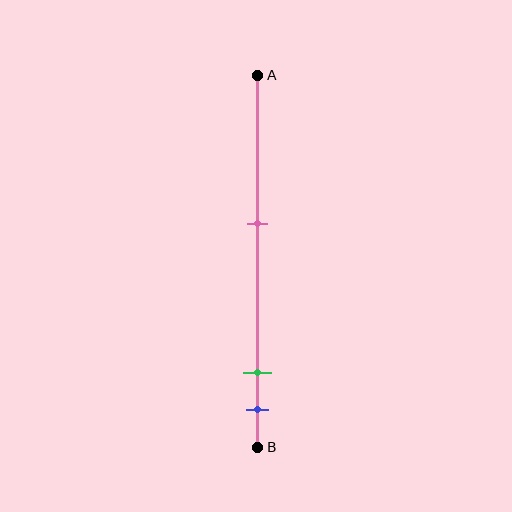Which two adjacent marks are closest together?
The green and blue marks are the closest adjacent pair.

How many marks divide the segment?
There are 3 marks dividing the segment.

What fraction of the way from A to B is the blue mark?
The blue mark is approximately 90% (0.9) of the way from A to B.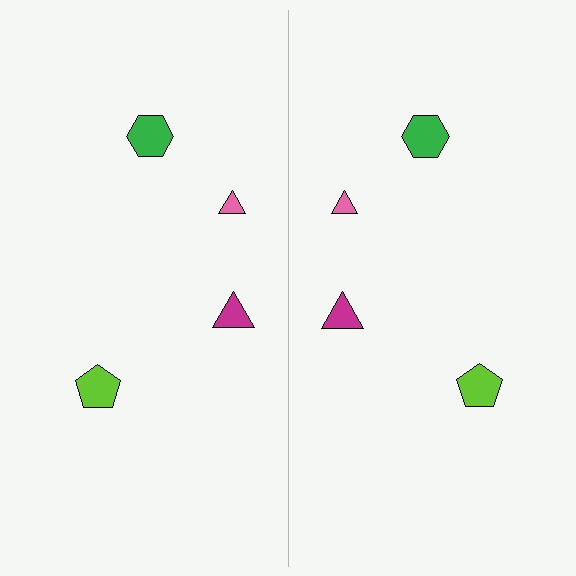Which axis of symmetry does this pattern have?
The pattern has a vertical axis of symmetry running through the center of the image.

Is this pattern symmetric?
Yes, this pattern has bilateral (reflection) symmetry.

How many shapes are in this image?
There are 8 shapes in this image.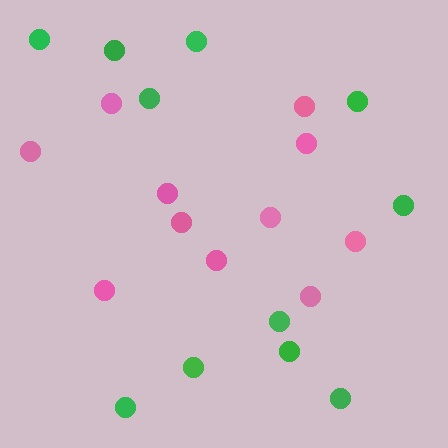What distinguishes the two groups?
There are 2 groups: one group of pink circles (11) and one group of green circles (11).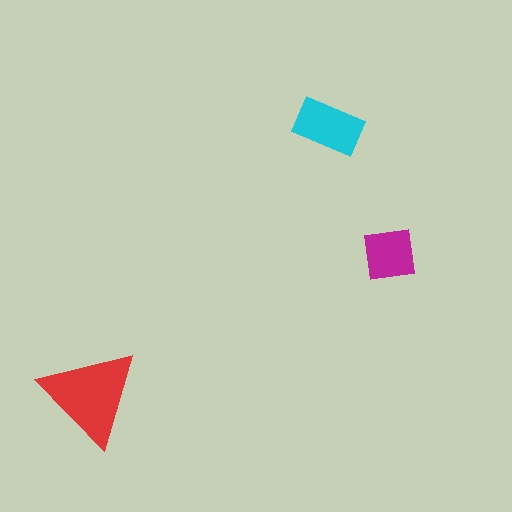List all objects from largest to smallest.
The red triangle, the cyan rectangle, the magenta square.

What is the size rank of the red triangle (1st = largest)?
1st.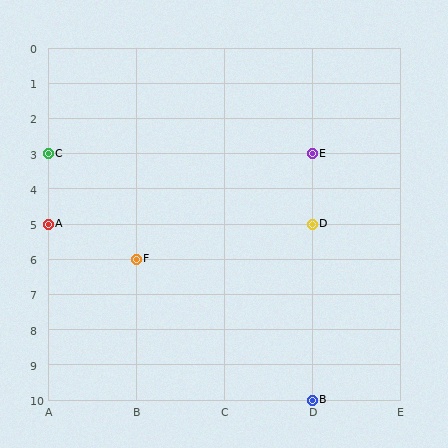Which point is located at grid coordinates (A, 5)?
Point A is at (A, 5).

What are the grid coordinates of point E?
Point E is at grid coordinates (D, 3).